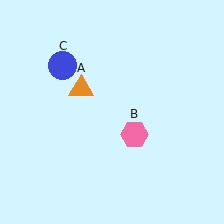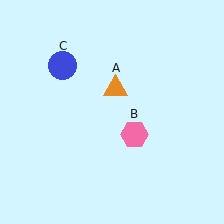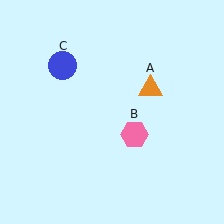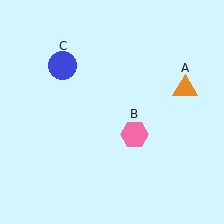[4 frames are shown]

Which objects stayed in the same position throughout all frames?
Pink hexagon (object B) and blue circle (object C) remained stationary.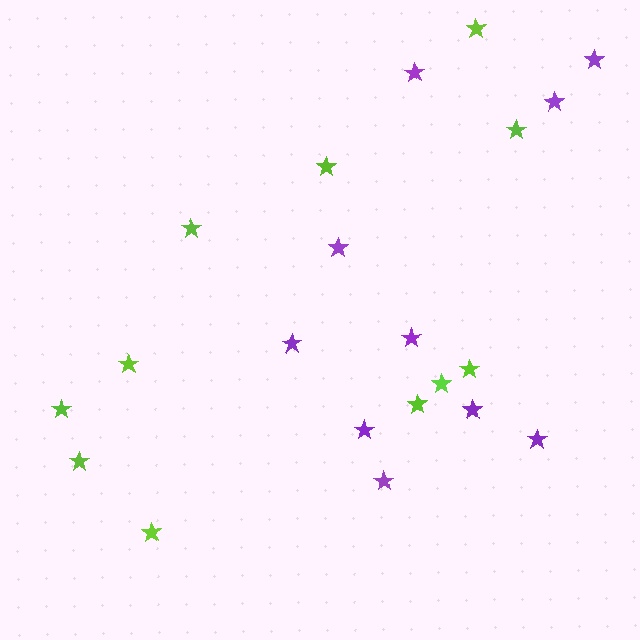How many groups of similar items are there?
There are 2 groups: one group of purple stars (10) and one group of lime stars (11).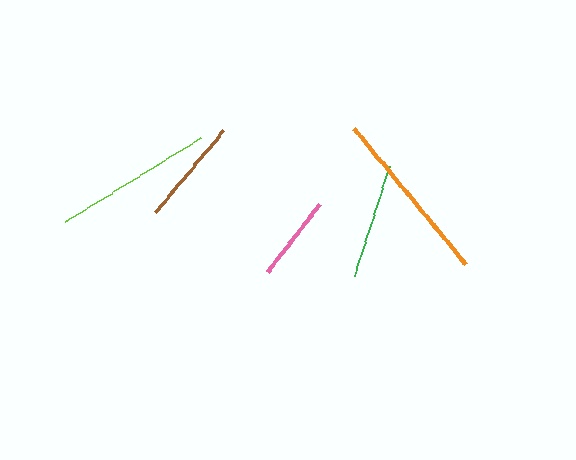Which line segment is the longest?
The orange line is the longest at approximately 176 pixels.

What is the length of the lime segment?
The lime segment is approximately 160 pixels long.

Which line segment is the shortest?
The pink line is the shortest at approximately 87 pixels.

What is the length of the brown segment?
The brown segment is approximately 106 pixels long.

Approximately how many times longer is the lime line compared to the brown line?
The lime line is approximately 1.5 times the length of the brown line.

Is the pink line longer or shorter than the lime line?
The lime line is longer than the pink line.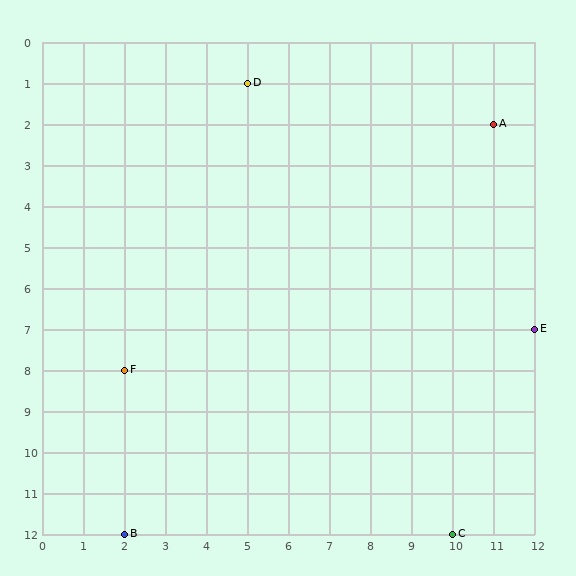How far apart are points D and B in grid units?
Points D and B are 3 columns and 11 rows apart (about 11.4 grid units diagonally).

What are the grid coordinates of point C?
Point C is at grid coordinates (10, 12).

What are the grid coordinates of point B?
Point B is at grid coordinates (2, 12).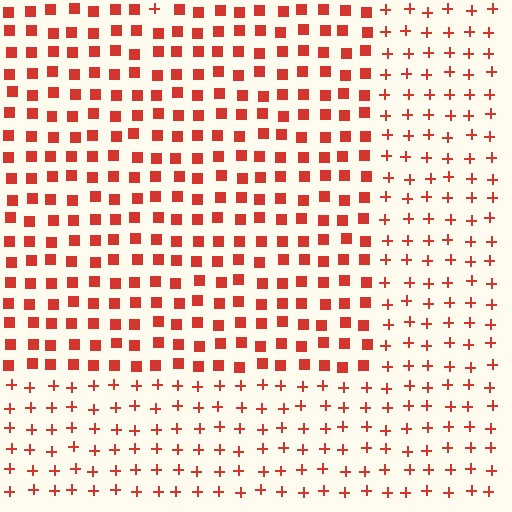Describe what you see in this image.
The image is filled with small red elements arranged in a uniform grid. A rectangle-shaped region contains squares, while the surrounding area contains plus signs. The boundary is defined purely by the change in element shape.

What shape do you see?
I see a rectangle.